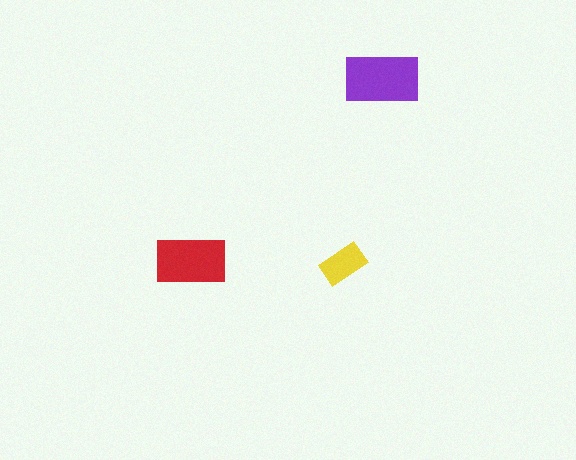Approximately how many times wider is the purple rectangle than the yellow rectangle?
About 1.5 times wider.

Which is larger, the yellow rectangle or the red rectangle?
The red one.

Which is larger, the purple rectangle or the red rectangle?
The purple one.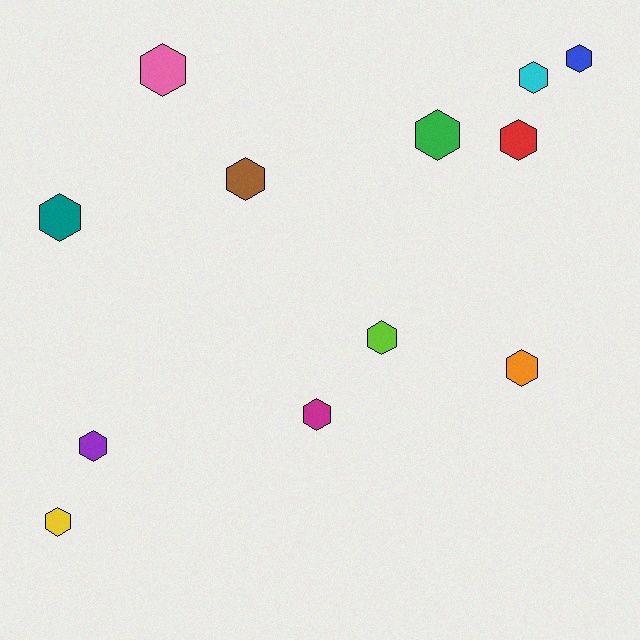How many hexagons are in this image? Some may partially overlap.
There are 12 hexagons.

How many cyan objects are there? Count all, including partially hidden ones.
There is 1 cyan object.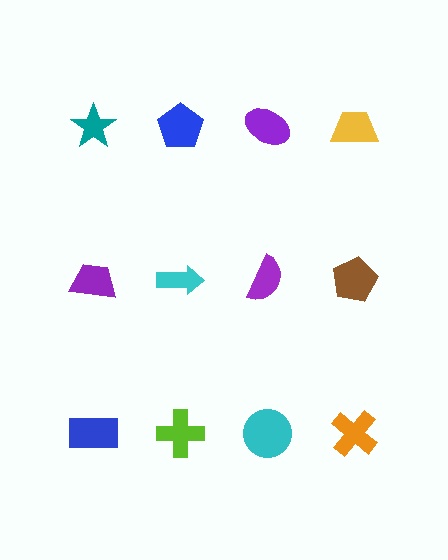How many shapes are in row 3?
4 shapes.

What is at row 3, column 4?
An orange cross.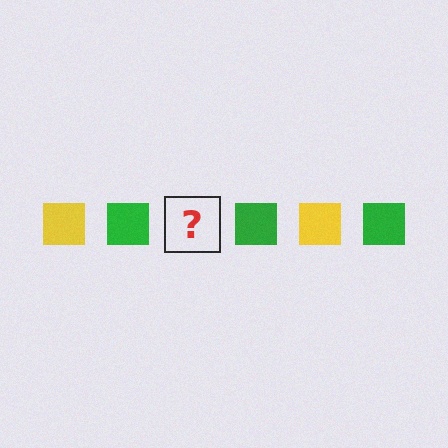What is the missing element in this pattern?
The missing element is a yellow square.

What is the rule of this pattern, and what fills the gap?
The rule is that the pattern cycles through yellow, green squares. The gap should be filled with a yellow square.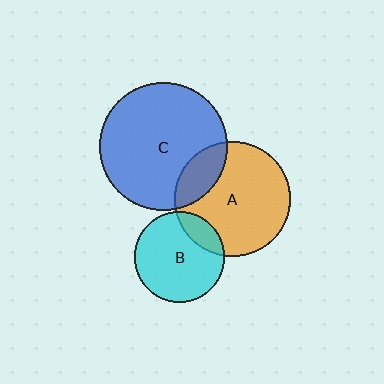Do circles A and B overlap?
Yes.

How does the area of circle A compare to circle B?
Approximately 1.6 times.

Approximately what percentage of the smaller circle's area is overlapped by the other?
Approximately 15%.